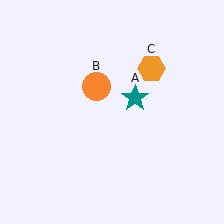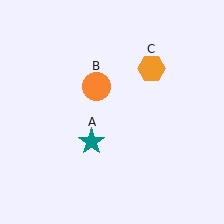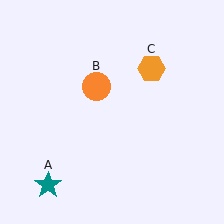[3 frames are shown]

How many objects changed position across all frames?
1 object changed position: teal star (object A).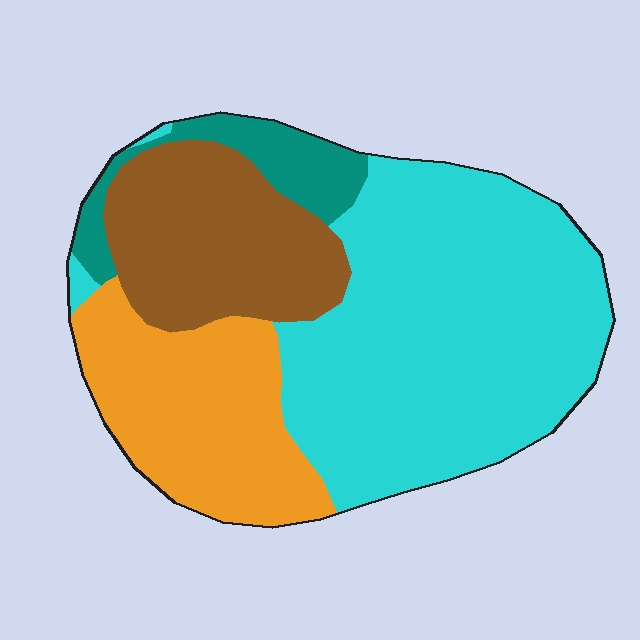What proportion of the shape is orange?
Orange covers 22% of the shape.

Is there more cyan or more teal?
Cyan.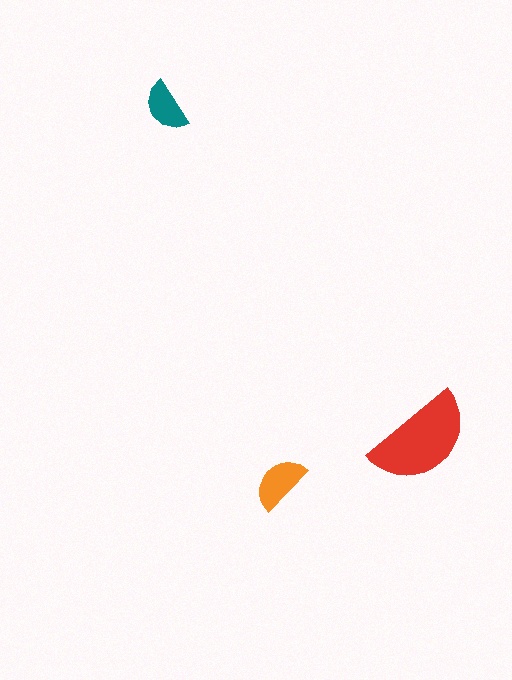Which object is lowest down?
The orange semicircle is bottommost.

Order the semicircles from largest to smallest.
the red one, the orange one, the teal one.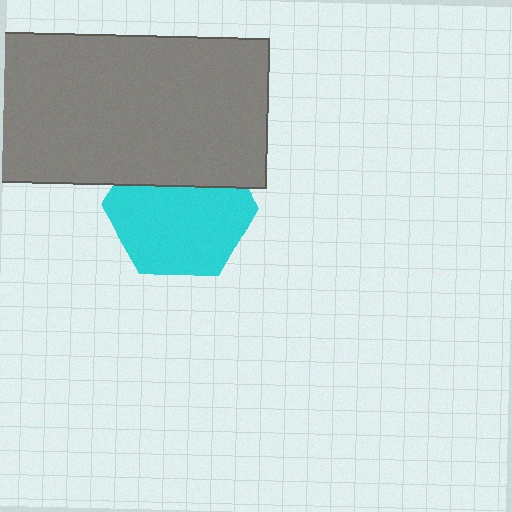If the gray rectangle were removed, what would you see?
You would see the complete cyan hexagon.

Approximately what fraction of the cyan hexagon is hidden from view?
Roughly 33% of the cyan hexagon is hidden behind the gray rectangle.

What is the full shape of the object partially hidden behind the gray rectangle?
The partially hidden object is a cyan hexagon.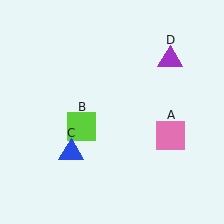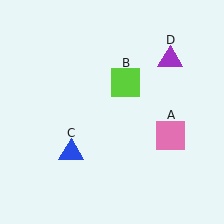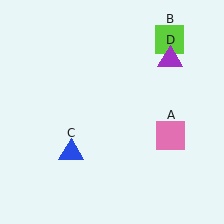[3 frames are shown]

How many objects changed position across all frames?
1 object changed position: lime square (object B).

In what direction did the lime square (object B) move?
The lime square (object B) moved up and to the right.